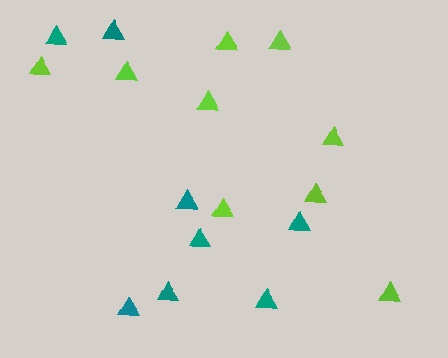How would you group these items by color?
There are 2 groups: one group of lime triangles (9) and one group of teal triangles (8).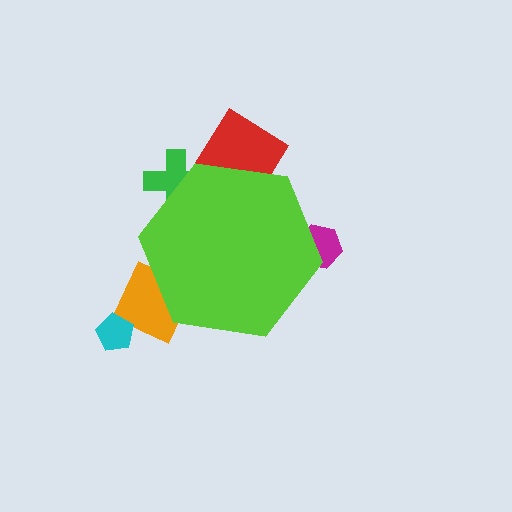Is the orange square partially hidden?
Yes, the orange square is partially hidden behind the lime hexagon.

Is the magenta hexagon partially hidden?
Yes, the magenta hexagon is partially hidden behind the lime hexagon.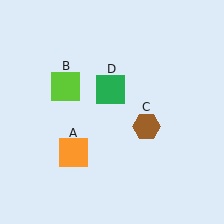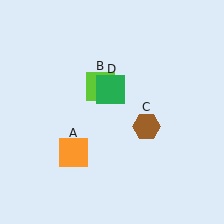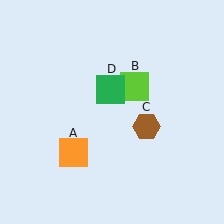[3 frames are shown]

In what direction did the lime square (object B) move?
The lime square (object B) moved right.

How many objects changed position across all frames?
1 object changed position: lime square (object B).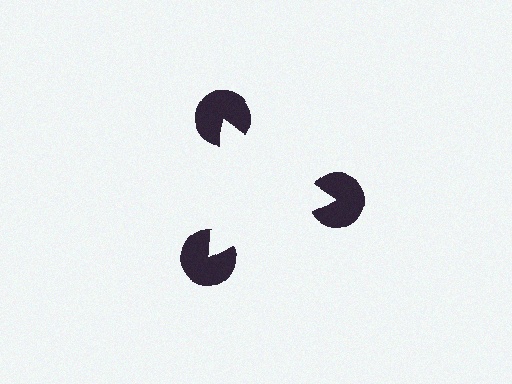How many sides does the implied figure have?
3 sides.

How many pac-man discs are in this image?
There are 3 — one at each vertex of the illusory triangle.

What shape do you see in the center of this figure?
An illusory triangle — its edges are inferred from the aligned wedge cuts in the pac-man discs, not physically drawn.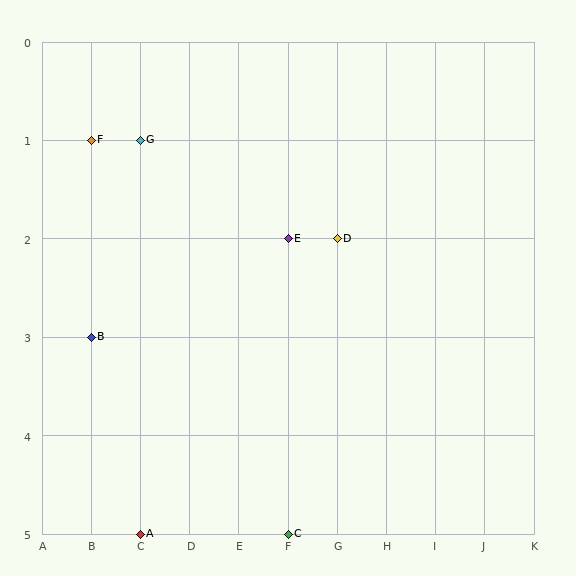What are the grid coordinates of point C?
Point C is at grid coordinates (F, 5).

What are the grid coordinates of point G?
Point G is at grid coordinates (C, 1).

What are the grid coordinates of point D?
Point D is at grid coordinates (G, 2).